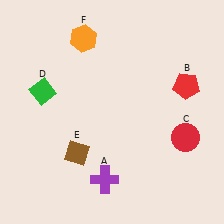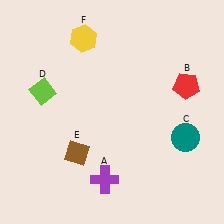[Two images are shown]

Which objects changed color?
C changed from red to teal. D changed from green to lime. F changed from orange to yellow.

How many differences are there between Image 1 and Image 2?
There are 3 differences between the two images.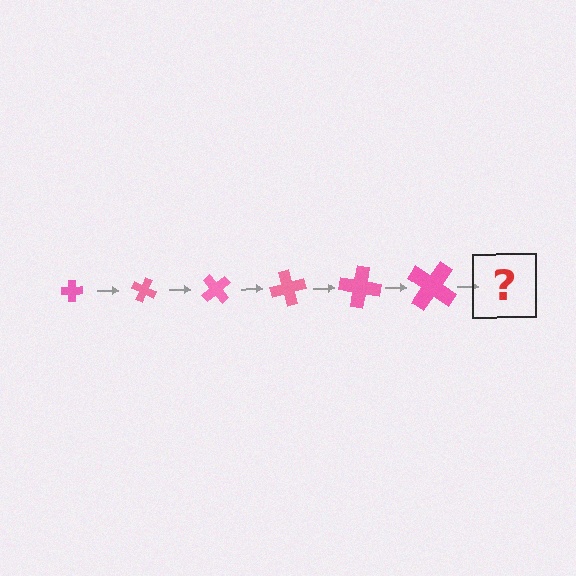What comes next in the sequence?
The next element should be a cross, larger than the previous one and rotated 150 degrees from the start.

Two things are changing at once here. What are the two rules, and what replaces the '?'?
The two rules are that the cross grows larger each step and it rotates 25 degrees each step. The '?' should be a cross, larger than the previous one and rotated 150 degrees from the start.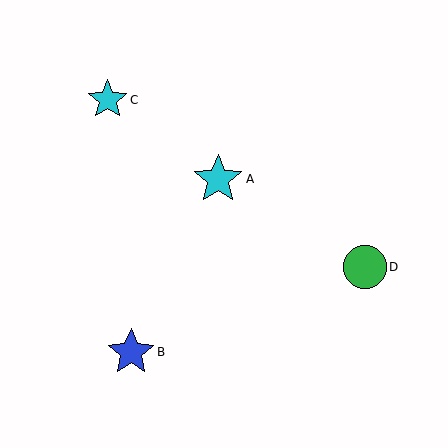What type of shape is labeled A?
Shape A is a cyan star.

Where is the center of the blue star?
The center of the blue star is at (131, 352).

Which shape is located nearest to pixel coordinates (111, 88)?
The cyan star (labeled C) at (108, 100) is nearest to that location.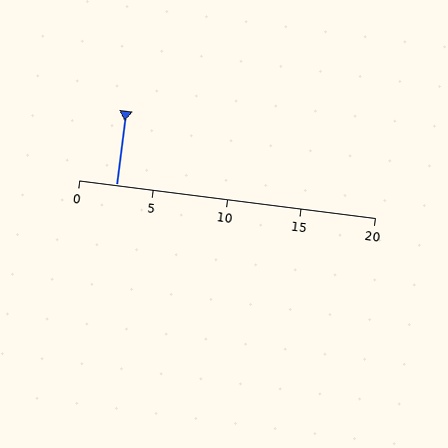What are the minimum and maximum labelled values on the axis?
The axis runs from 0 to 20.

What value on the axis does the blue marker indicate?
The marker indicates approximately 2.5.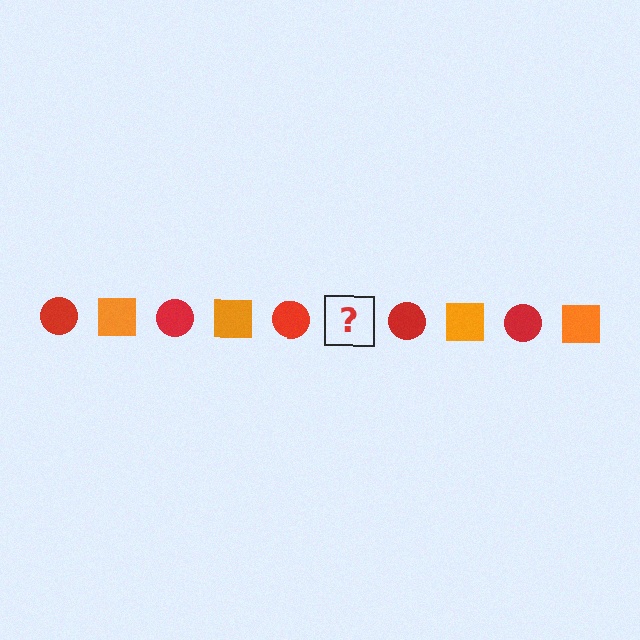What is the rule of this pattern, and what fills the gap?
The rule is that the pattern alternates between red circle and orange square. The gap should be filled with an orange square.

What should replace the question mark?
The question mark should be replaced with an orange square.